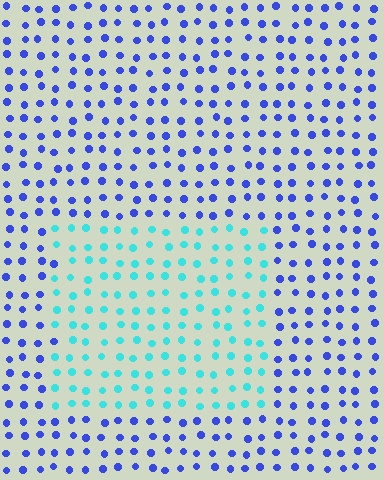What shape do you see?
I see a rectangle.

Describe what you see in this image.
The image is filled with small blue elements in a uniform arrangement. A rectangle-shaped region is visible where the elements are tinted to a slightly different hue, forming a subtle color boundary.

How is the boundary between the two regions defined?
The boundary is defined purely by a slight shift in hue (about 54 degrees). Spacing, size, and orientation are identical on both sides.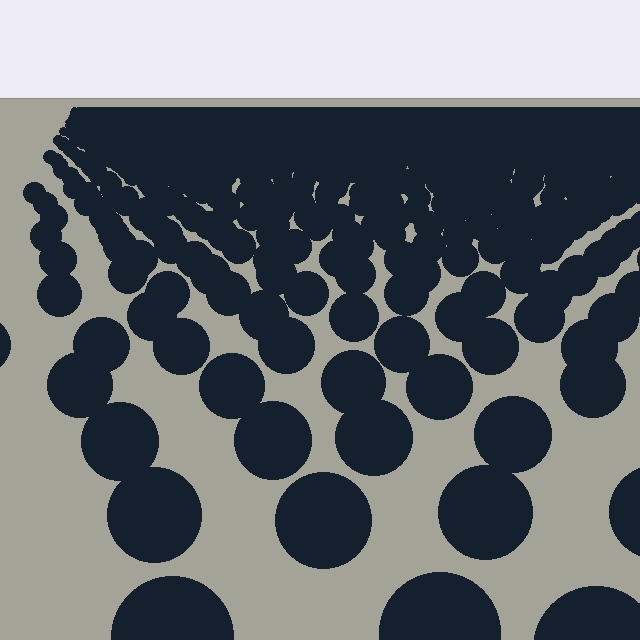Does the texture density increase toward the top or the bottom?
Density increases toward the top.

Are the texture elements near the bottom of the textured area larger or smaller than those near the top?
Larger. Near the bottom, elements are closer to the viewer and appear at a bigger on-screen size.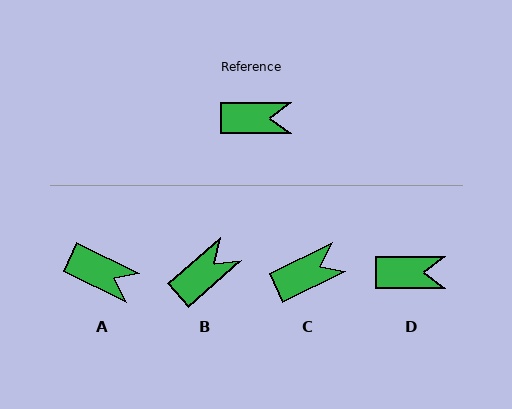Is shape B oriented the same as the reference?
No, it is off by about 42 degrees.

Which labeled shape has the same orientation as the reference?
D.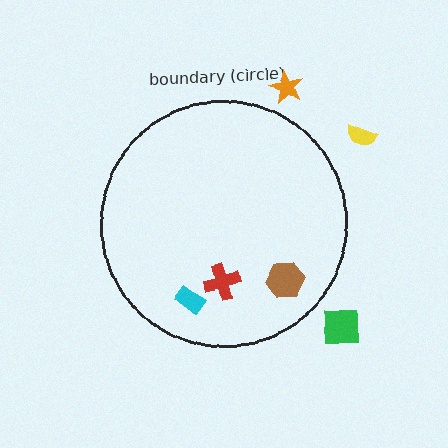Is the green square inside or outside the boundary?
Outside.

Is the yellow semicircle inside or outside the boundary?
Outside.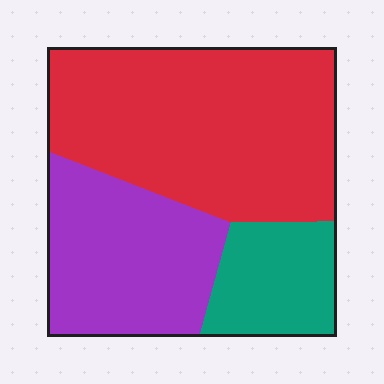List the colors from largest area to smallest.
From largest to smallest: red, purple, teal.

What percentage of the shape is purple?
Purple covers about 30% of the shape.